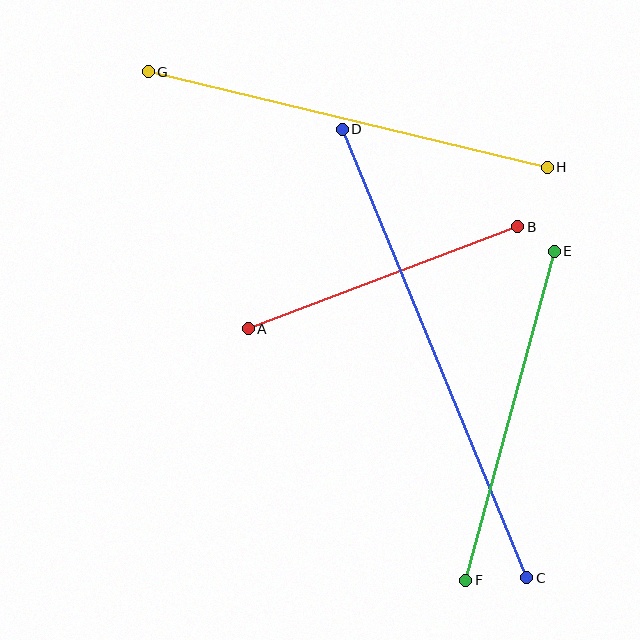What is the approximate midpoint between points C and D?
The midpoint is at approximately (434, 353) pixels.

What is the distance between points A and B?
The distance is approximately 288 pixels.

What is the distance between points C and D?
The distance is approximately 485 pixels.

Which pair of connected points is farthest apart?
Points C and D are farthest apart.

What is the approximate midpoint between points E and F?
The midpoint is at approximately (510, 416) pixels.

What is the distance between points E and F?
The distance is approximately 341 pixels.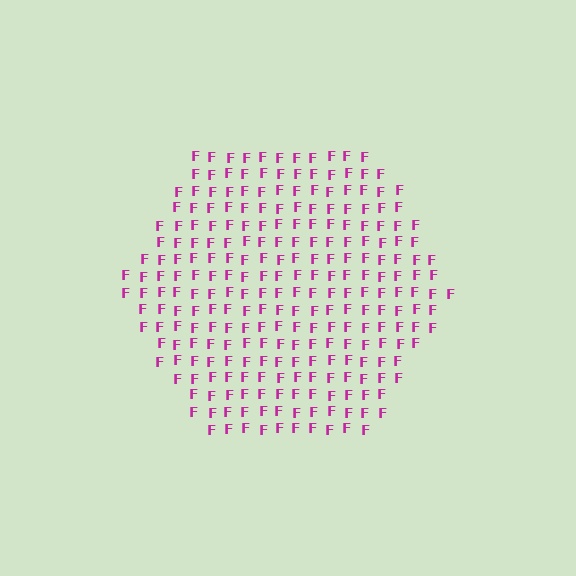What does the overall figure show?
The overall figure shows a hexagon.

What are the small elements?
The small elements are letter F's.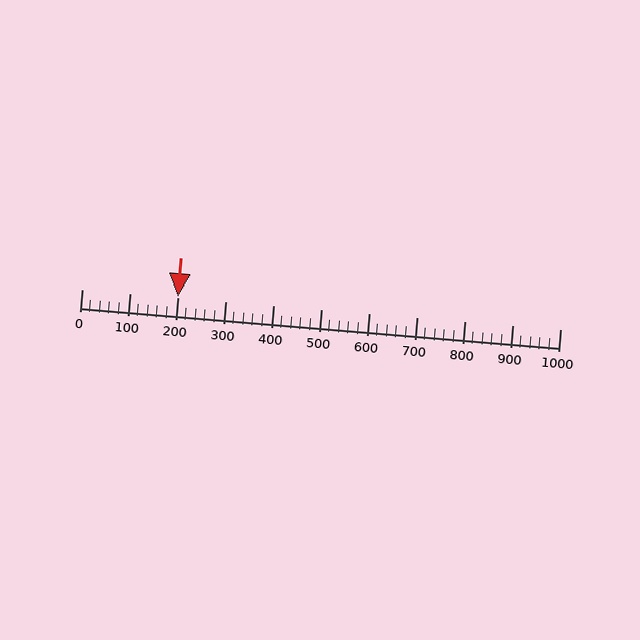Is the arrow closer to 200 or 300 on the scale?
The arrow is closer to 200.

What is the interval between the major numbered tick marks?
The major tick marks are spaced 100 units apart.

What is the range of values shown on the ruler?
The ruler shows values from 0 to 1000.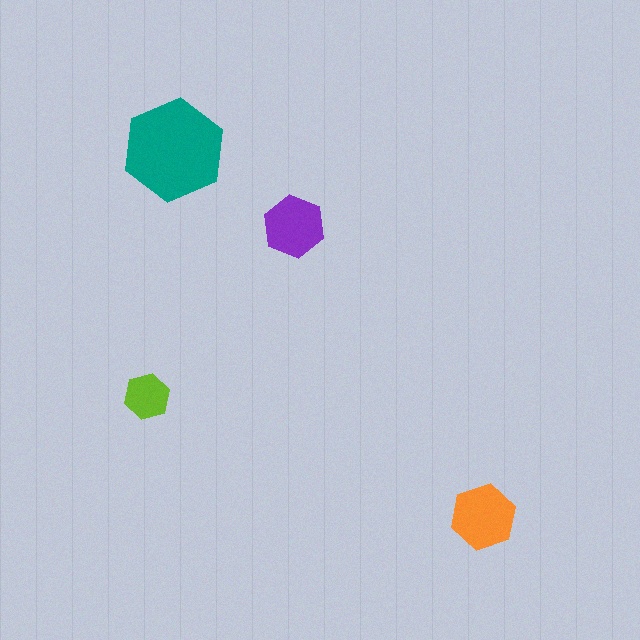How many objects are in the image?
There are 4 objects in the image.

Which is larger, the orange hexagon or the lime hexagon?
The orange one.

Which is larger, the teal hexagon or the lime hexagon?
The teal one.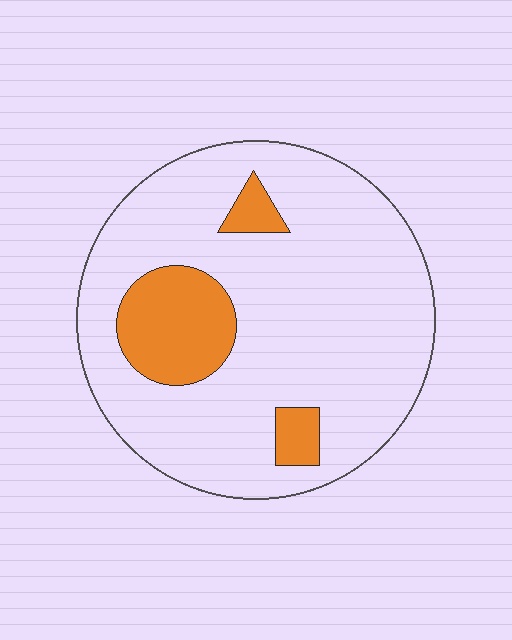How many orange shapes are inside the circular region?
3.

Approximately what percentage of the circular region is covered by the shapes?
Approximately 15%.